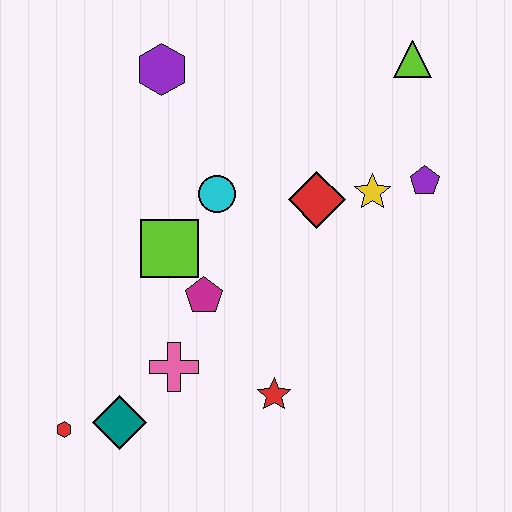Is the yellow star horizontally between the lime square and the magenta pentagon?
No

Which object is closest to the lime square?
The magenta pentagon is closest to the lime square.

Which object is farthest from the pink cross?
The lime triangle is farthest from the pink cross.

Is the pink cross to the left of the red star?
Yes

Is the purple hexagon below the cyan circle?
No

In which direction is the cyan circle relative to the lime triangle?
The cyan circle is to the left of the lime triangle.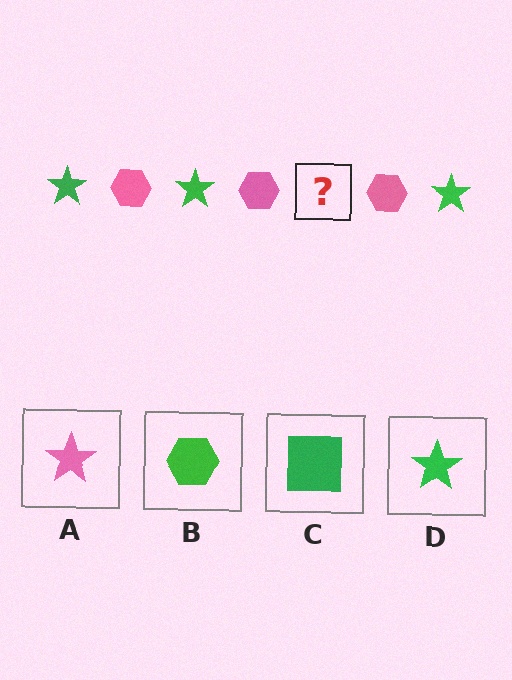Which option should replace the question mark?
Option D.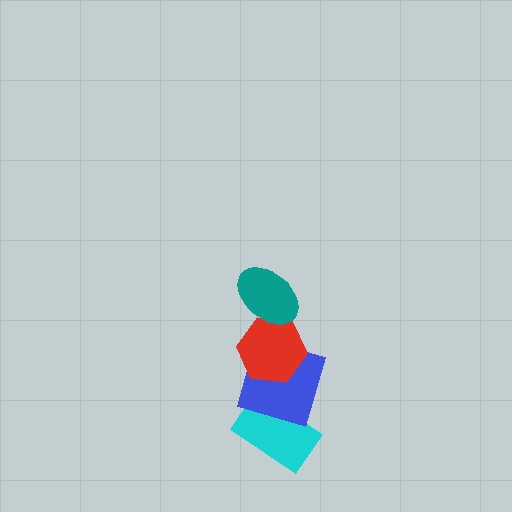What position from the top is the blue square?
The blue square is 3rd from the top.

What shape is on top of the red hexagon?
The teal ellipse is on top of the red hexagon.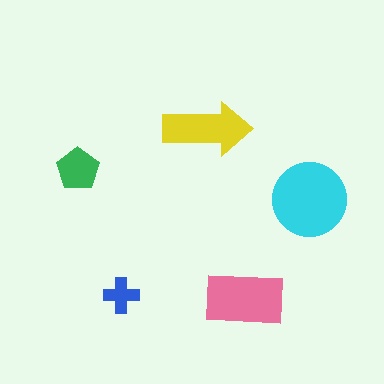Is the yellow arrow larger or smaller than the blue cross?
Larger.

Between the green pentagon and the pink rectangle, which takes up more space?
The pink rectangle.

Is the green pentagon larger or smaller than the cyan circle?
Smaller.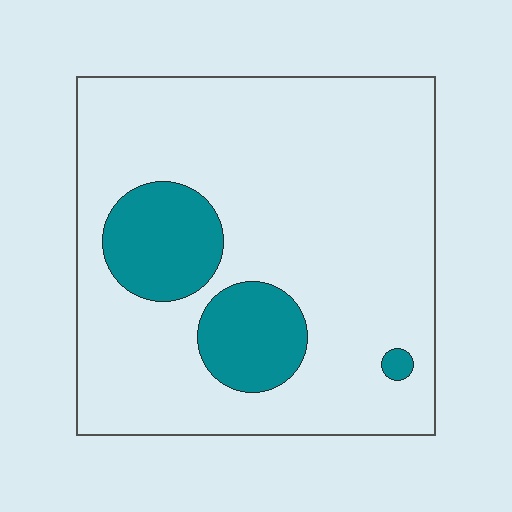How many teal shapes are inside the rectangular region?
3.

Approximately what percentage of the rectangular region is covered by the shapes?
Approximately 15%.